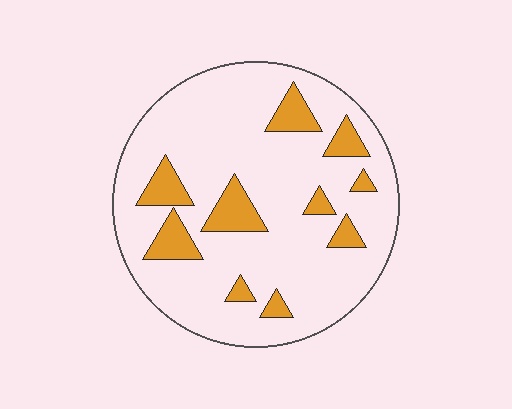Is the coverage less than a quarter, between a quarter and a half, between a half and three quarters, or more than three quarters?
Less than a quarter.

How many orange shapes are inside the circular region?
10.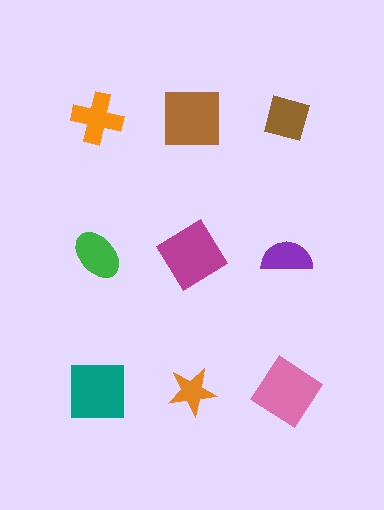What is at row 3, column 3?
A pink diamond.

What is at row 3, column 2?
An orange star.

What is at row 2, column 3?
A purple semicircle.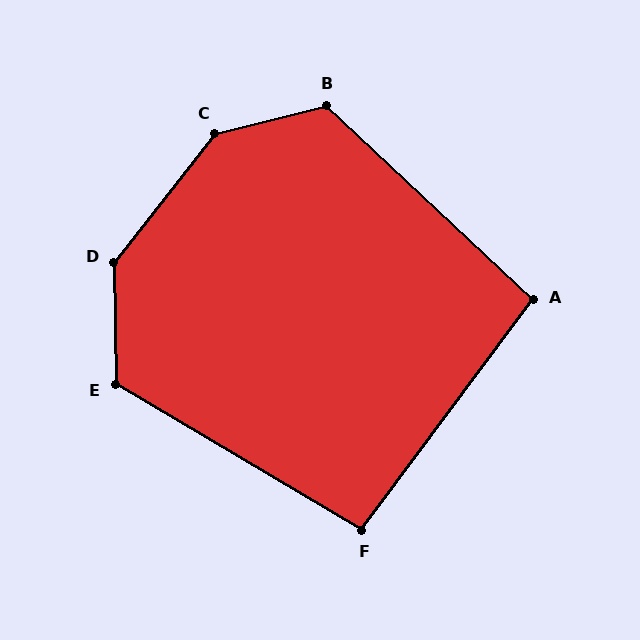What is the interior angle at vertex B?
Approximately 123 degrees (obtuse).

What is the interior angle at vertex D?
Approximately 141 degrees (obtuse).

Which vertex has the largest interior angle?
C, at approximately 142 degrees.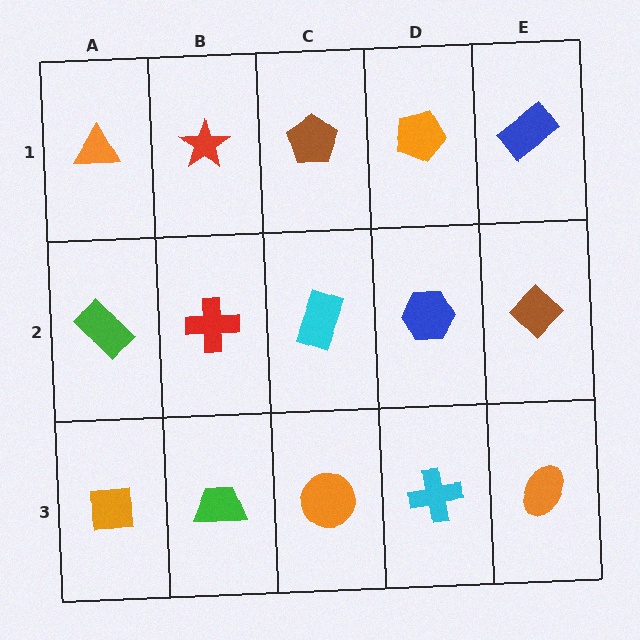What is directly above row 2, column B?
A red star.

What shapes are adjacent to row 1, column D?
A blue hexagon (row 2, column D), a brown pentagon (row 1, column C), a blue rectangle (row 1, column E).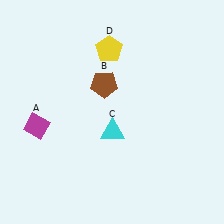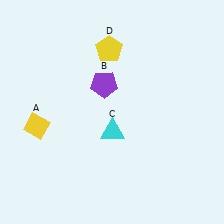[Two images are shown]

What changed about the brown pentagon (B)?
In Image 1, B is brown. In Image 2, it changed to purple.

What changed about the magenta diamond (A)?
In Image 1, A is magenta. In Image 2, it changed to yellow.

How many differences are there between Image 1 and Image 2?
There are 2 differences between the two images.